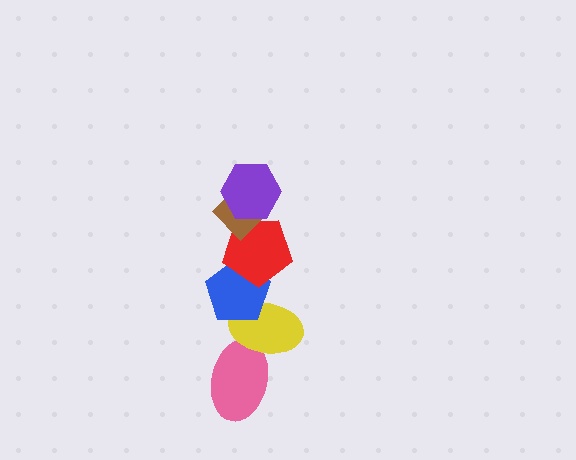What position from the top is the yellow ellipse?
The yellow ellipse is 5th from the top.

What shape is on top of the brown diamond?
The purple hexagon is on top of the brown diamond.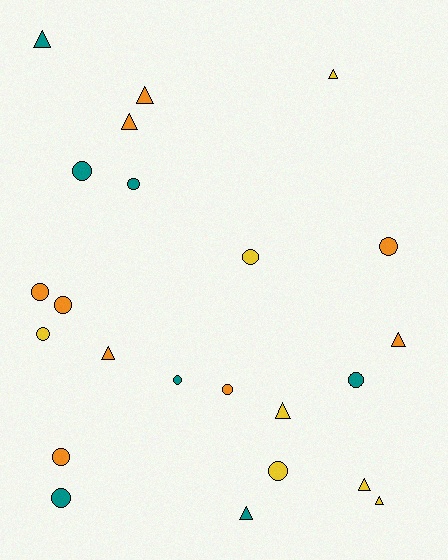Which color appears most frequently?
Orange, with 9 objects.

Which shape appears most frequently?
Circle, with 13 objects.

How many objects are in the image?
There are 23 objects.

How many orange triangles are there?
There are 4 orange triangles.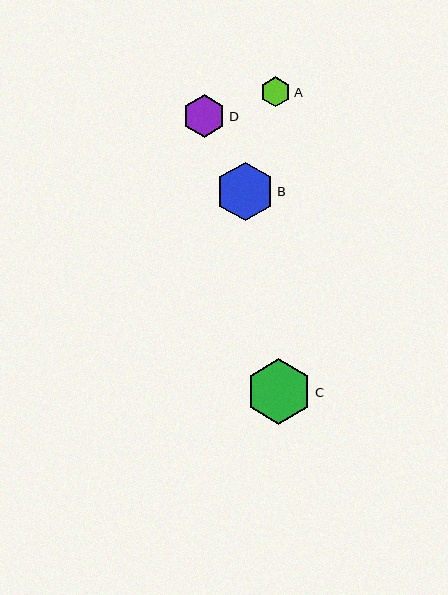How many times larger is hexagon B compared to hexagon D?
Hexagon B is approximately 1.4 times the size of hexagon D.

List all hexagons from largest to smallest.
From largest to smallest: C, B, D, A.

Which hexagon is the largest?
Hexagon C is the largest with a size of approximately 65 pixels.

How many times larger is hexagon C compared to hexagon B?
Hexagon C is approximately 1.1 times the size of hexagon B.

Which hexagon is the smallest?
Hexagon A is the smallest with a size of approximately 30 pixels.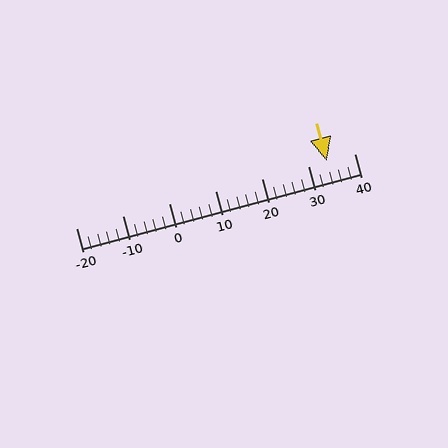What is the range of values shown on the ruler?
The ruler shows values from -20 to 40.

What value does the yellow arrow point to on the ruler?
The yellow arrow points to approximately 34.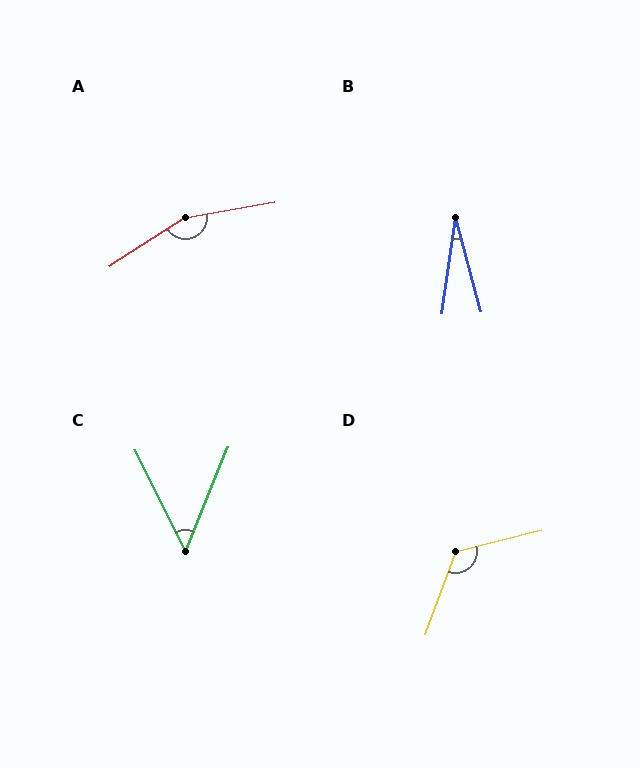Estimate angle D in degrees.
Approximately 124 degrees.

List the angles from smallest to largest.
B (23°), C (49°), D (124°), A (157°).